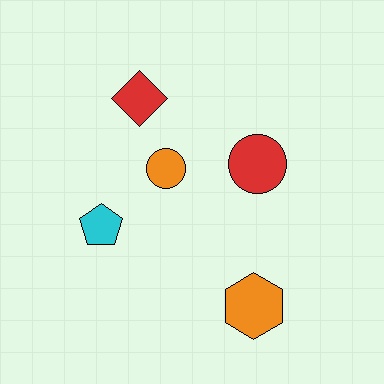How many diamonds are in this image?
There is 1 diamond.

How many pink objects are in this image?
There are no pink objects.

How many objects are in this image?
There are 5 objects.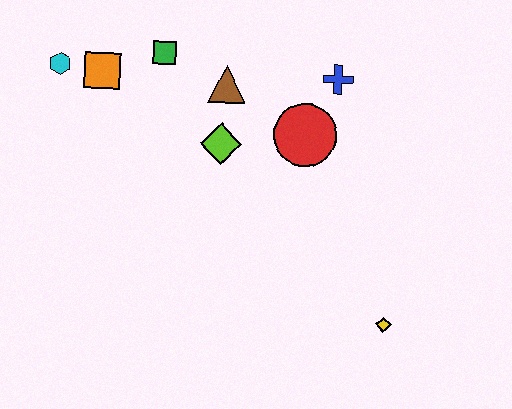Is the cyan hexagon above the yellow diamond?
Yes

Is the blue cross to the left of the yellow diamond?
Yes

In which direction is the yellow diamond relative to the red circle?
The yellow diamond is below the red circle.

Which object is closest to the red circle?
The blue cross is closest to the red circle.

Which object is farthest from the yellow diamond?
The cyan hexagon is farthest from the yellow diamond.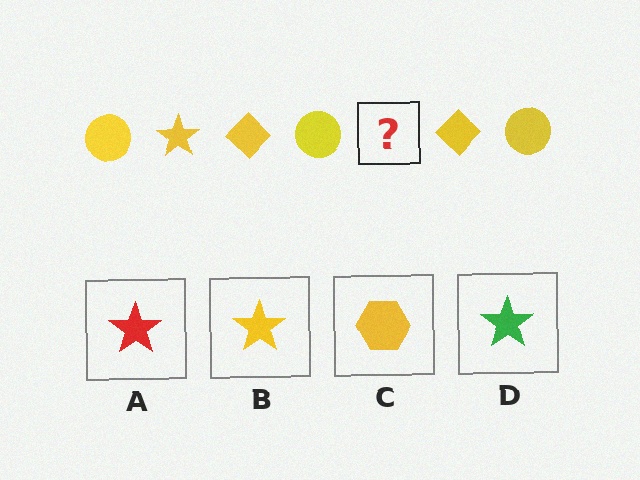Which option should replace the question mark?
Option B.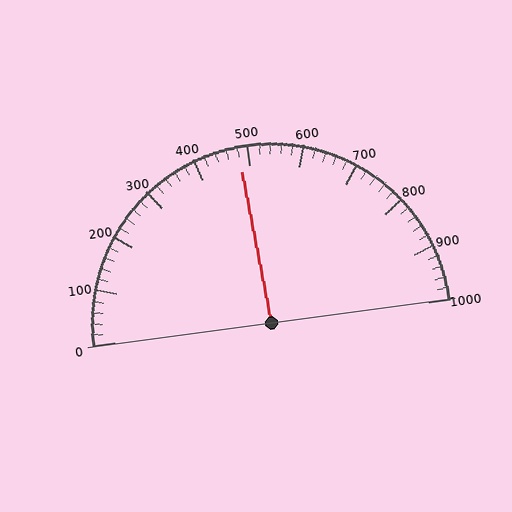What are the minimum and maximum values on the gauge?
The gauge ranges from 0 to 1000.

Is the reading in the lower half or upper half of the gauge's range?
The reading is in the lower half of the range (0 to 1000).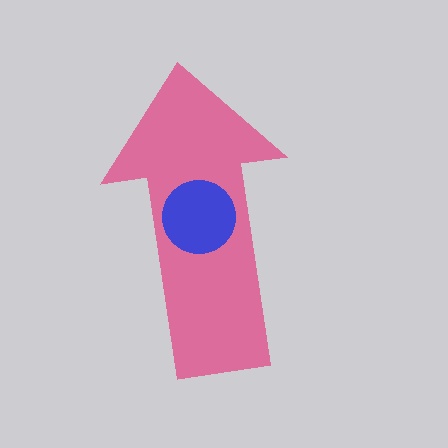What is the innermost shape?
The blue circle.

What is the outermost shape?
The pink arrow.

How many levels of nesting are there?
2.